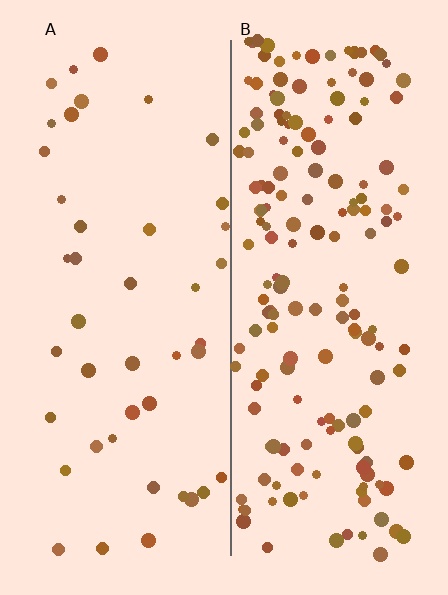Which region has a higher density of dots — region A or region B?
B (the right).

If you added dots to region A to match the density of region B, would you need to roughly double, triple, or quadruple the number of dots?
Approximately quadruple.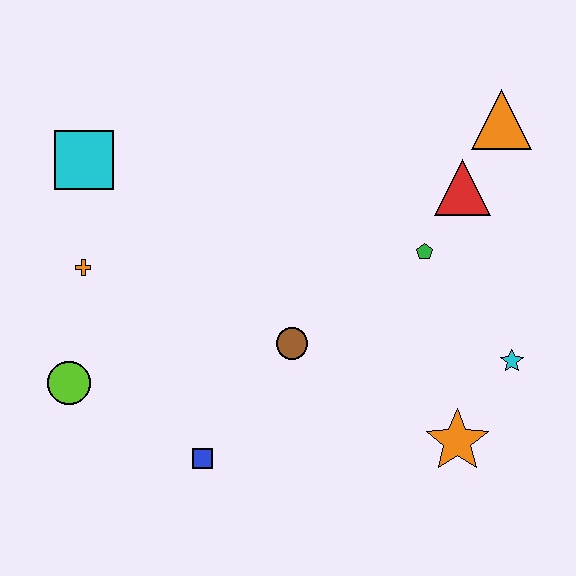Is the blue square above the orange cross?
No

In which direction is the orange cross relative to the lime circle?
The orange cross is above the lime circle.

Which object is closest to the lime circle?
The orange cross is closest to the lime circle.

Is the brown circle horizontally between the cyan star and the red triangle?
No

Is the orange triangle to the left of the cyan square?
No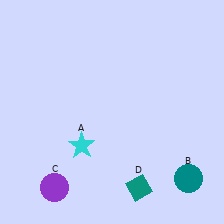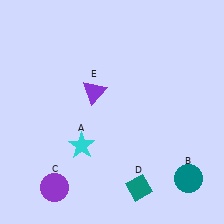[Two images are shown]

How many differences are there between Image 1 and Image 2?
There is 1 difference between the two images.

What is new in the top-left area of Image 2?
A purple triangle (E) was added in the top-left area of Image 2.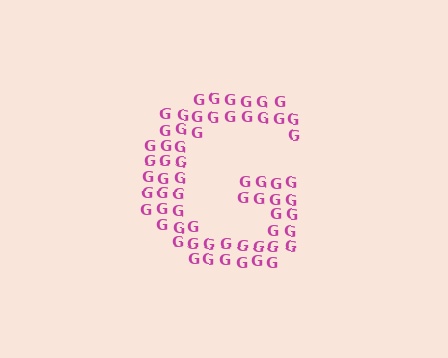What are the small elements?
The small elements are letter G's.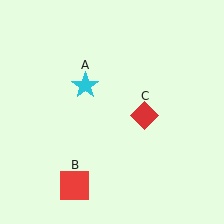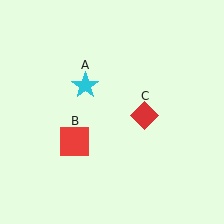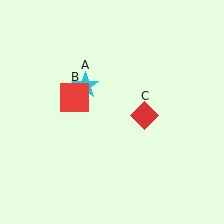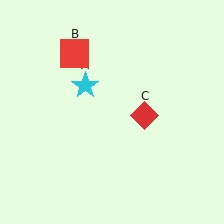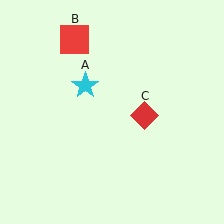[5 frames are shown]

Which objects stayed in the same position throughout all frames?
Cyan star (object A) and red diamond (object C) remained stationary.